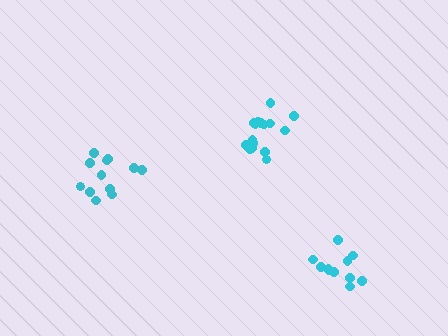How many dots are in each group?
Group 1: 16 dots, Group 2: 12 dots, Group 3: 11 dots (39 total).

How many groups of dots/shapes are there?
There are 3 groups.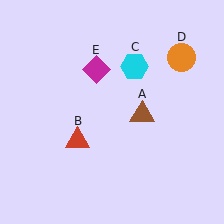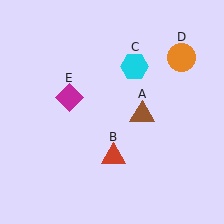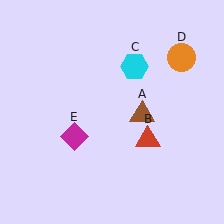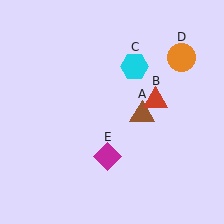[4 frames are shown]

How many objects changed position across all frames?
2 objects changed position: red triangle (object B), magenta diamond (object E).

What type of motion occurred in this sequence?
The red triangle (object B), magenta diamond (object E) rotated counterclockwise around the center of the scene.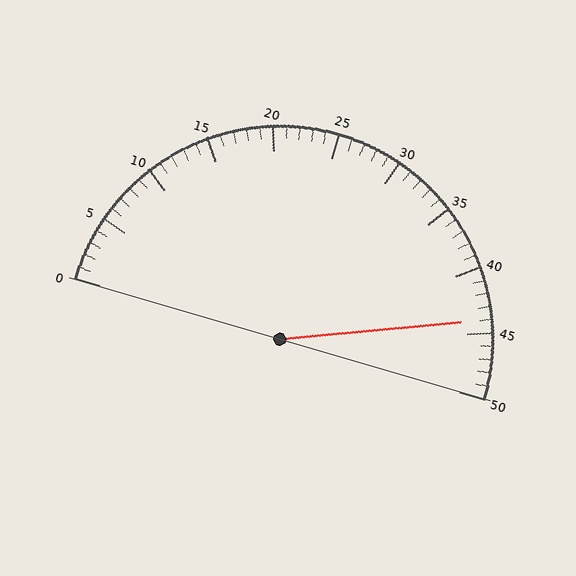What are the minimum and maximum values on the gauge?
The gauge ranges from 0 to 50.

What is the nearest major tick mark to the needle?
The nearest major tick mark is 45.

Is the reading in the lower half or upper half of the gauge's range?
The reading is in the upper half of the range (0 to 50).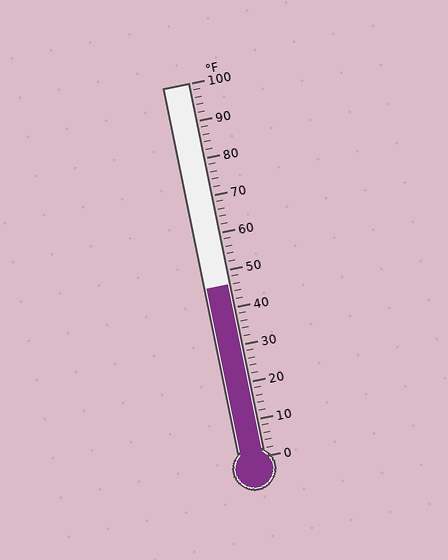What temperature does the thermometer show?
The thermometer shows approximately 46°F.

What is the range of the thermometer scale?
The thermometer scale ranges from 0°F to 100°F.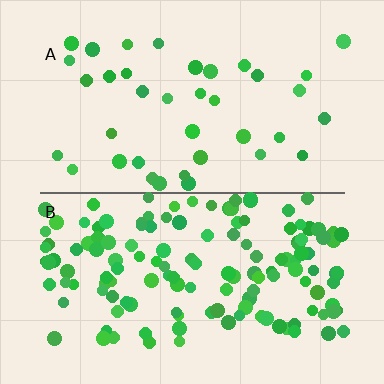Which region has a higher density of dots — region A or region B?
B (the bottom).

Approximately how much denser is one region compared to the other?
Approximately 3.8× — region B over region A.